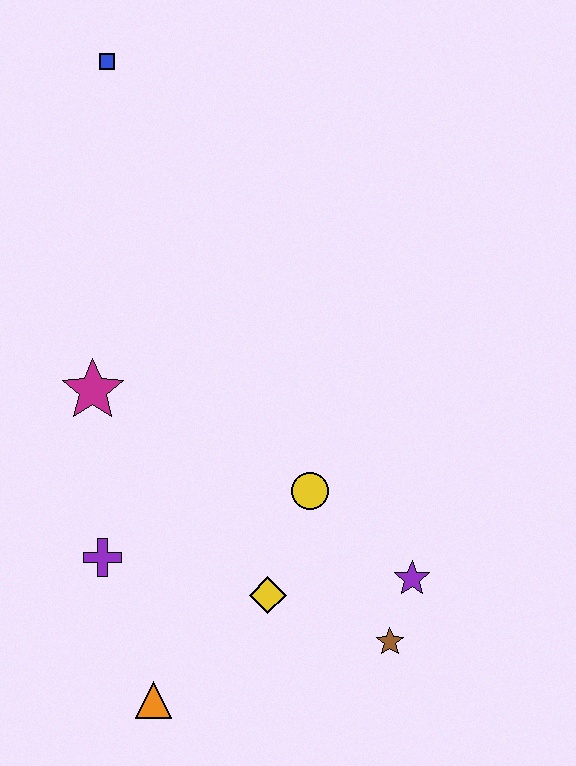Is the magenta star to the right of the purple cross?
No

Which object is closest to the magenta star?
The purple cross is closest to the magenta star.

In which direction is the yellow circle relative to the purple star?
The yellow circle is to the left of the purple star.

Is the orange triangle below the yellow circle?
Yes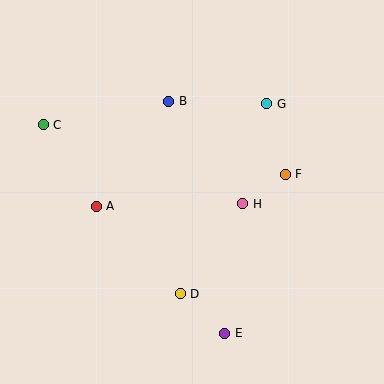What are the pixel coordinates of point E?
Point E is at (225, 333).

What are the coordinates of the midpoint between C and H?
The midpoint between C and H is at (143, 164).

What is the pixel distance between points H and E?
The distance between H and E is 131 pixels.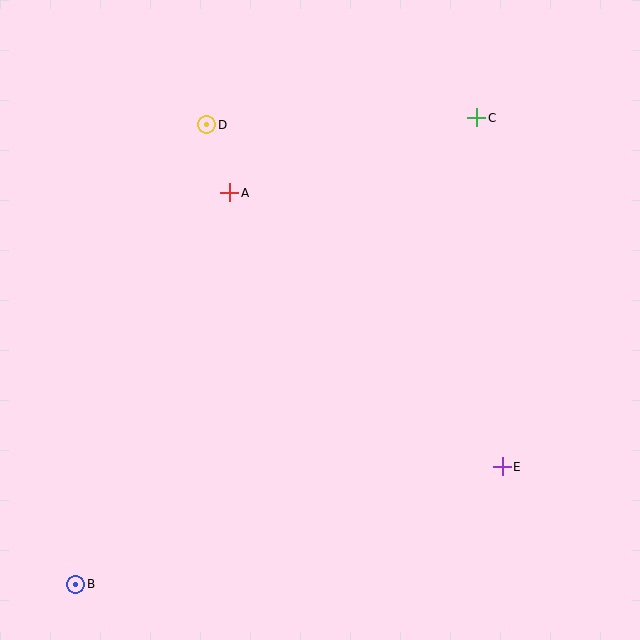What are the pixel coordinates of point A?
Point A is at (230, 193).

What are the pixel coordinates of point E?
Point E is at (502, 467).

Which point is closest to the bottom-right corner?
Point E is closest to the bottom-right corner.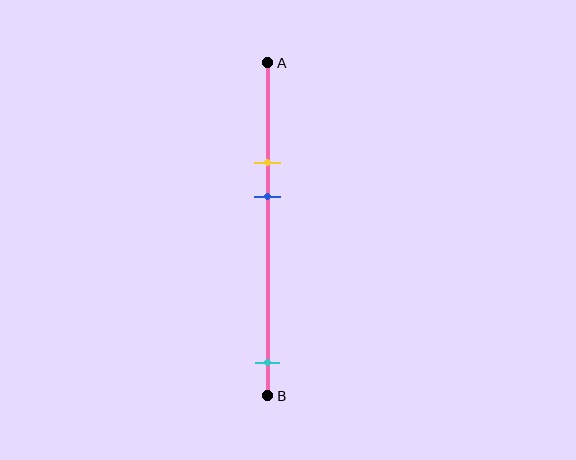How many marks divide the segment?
There are 3 marks dividing the segment.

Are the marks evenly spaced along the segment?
No, the marks are not evenly spaced.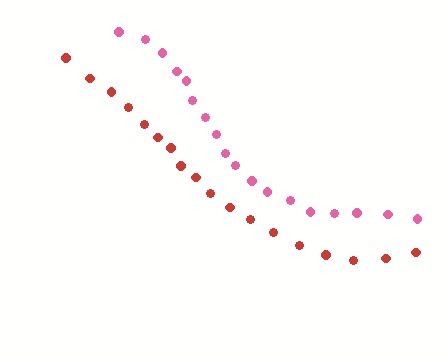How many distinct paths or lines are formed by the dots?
There are 2 distinct paths.